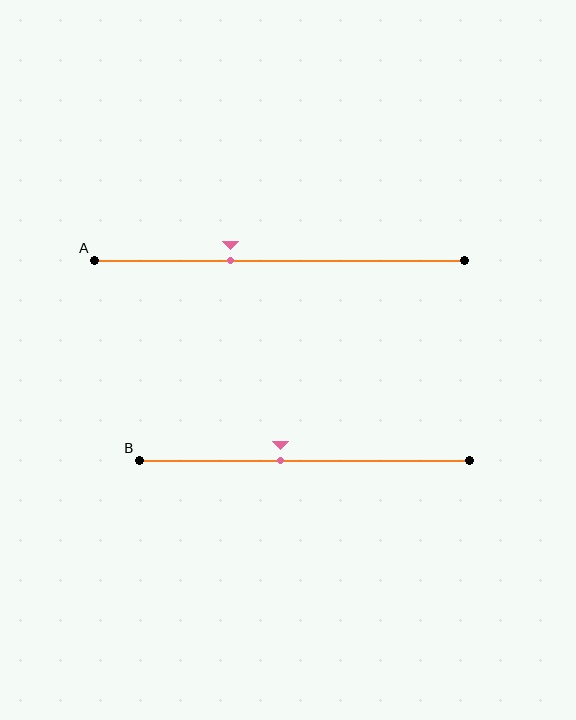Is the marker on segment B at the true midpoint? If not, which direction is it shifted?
No, the marker on segment B is shifted to the left by about 7% of the segment length.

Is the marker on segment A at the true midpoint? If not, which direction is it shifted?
No, the marker on segment A is shifted to the left by about 13% of the segment length.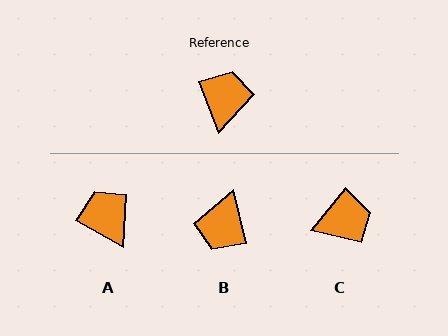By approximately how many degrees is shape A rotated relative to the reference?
Approximately 39 degrees counter-clockwise.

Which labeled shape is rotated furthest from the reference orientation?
B, about 172 degrees away.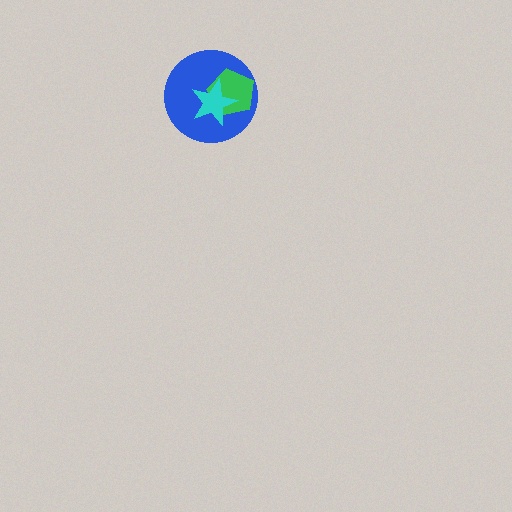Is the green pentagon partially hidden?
Yes, it is partially covered by another shape.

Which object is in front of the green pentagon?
The cyan star is in front of the green pentagon.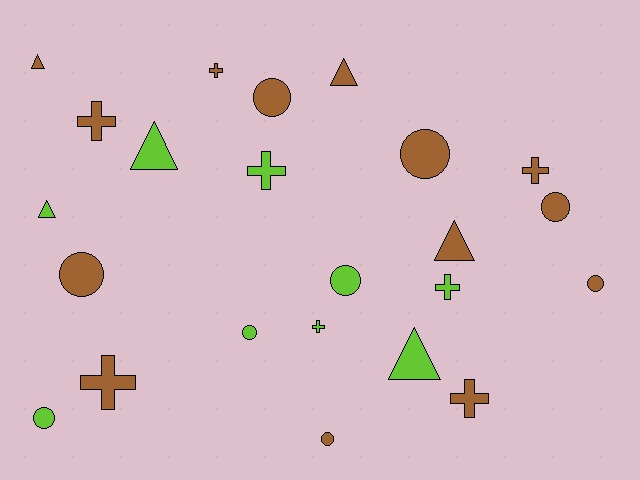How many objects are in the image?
There are 23 objects.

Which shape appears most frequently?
Circle, with 9 objects.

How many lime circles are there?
There are 3 lime circles.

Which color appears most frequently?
Brown, with 14 objects.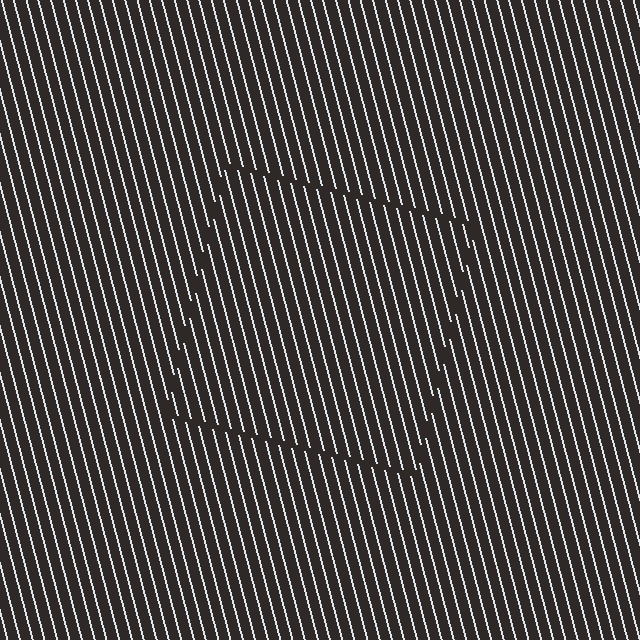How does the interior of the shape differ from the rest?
The interior of the shape contains the same grating, shifted by half a period — the contour is defined by the phase discontinuity where line-ends from the inner and outer gratings abut.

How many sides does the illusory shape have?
4 sides — the line-ends trace a square.